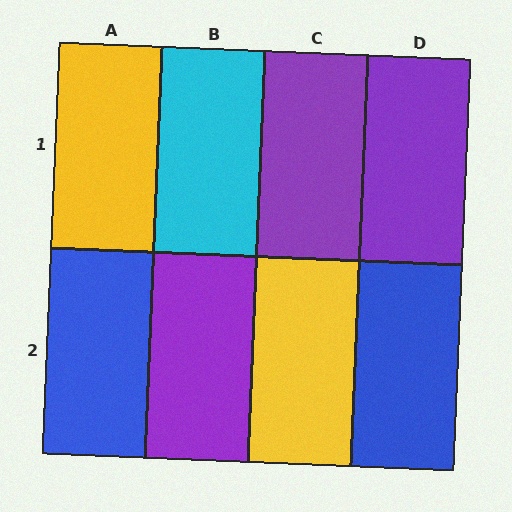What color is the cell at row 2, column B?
Purple.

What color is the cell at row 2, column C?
Yellow.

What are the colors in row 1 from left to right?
Yellow, cyan, purple, purple.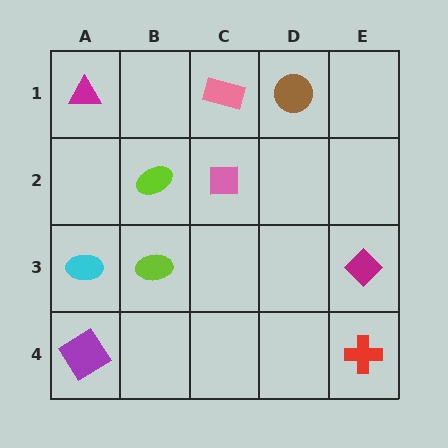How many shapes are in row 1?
3 shapes.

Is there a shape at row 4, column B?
No, that cell is empty.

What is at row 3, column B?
A lime ellipse.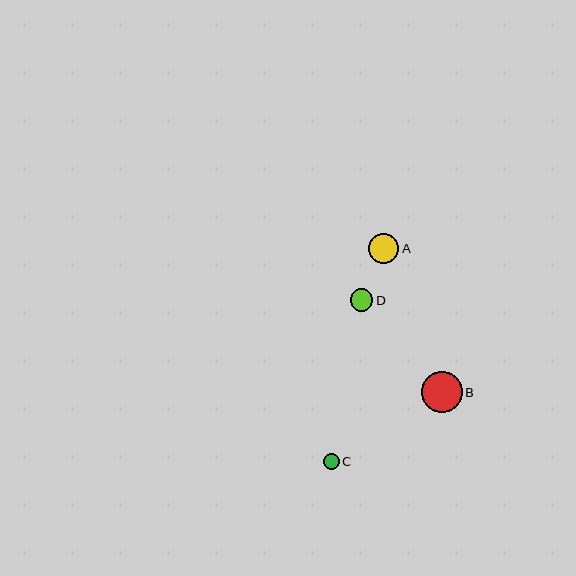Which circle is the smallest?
Circle C is the smallest with a size of approximately 16 pixels.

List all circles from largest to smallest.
From largest to smallest: B, A, D, C.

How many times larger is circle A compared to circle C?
Circle A is approximately 1.9 times the size of circle C.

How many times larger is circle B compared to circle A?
Circle B is approximately 1.4 times the size of circle A.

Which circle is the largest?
Circle B is the largest with a size of approximately 41 pixels.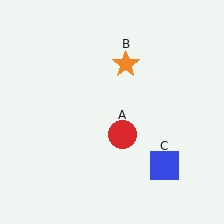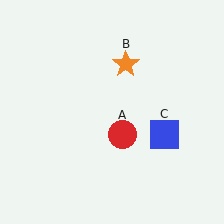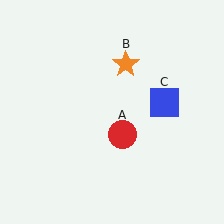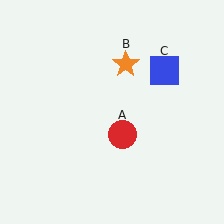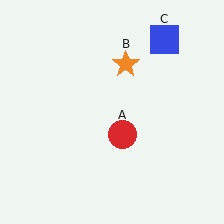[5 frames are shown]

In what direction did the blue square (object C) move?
The blue square (object C) moved up.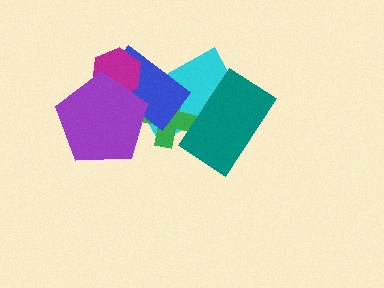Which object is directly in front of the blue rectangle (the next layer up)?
The magenta hexagon is directly in front of the blue rectangle.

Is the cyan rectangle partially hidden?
Yes, it is partially covered by another shape.